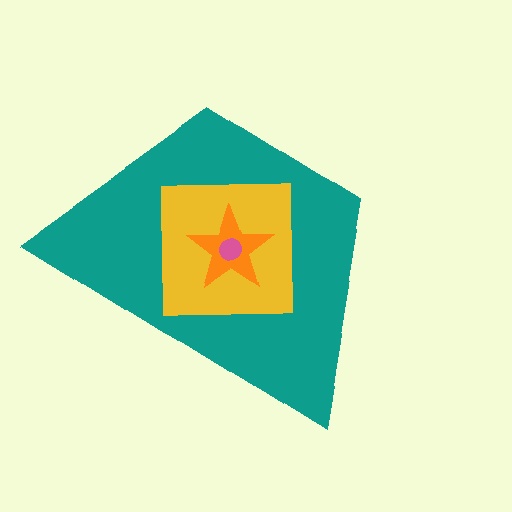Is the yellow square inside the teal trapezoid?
Yes.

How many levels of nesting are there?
4.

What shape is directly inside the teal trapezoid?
The yellow square.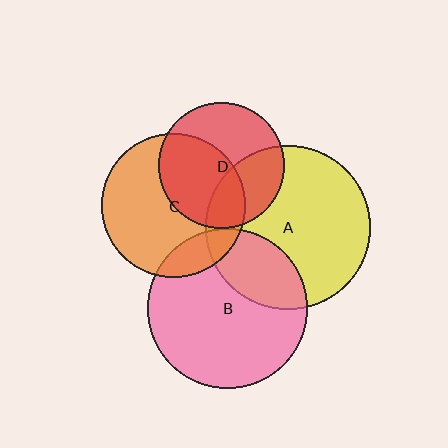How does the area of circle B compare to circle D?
Approximately 1.6 times.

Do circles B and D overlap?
Yes.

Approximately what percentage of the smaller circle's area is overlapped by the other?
Approximately 5%.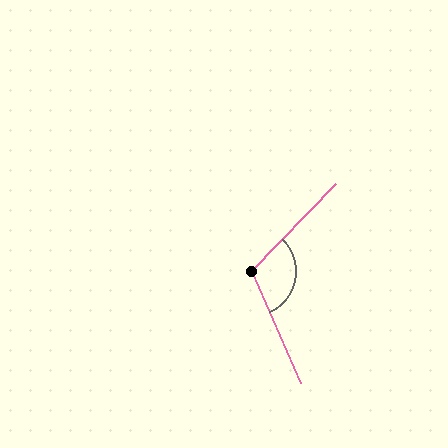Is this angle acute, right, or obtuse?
It is obtuse.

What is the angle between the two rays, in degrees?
Approximately 112 degrees.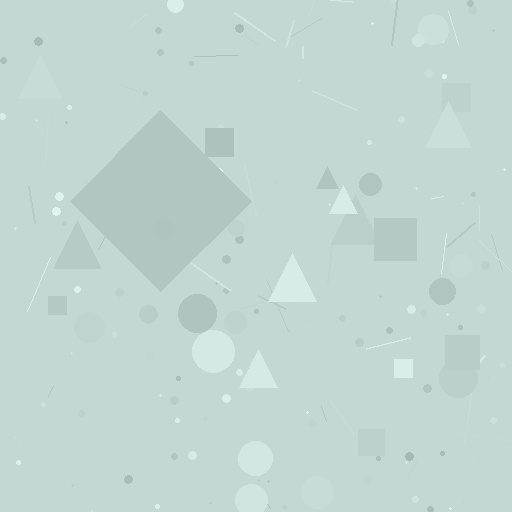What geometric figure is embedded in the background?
A diamond is embedded in the background.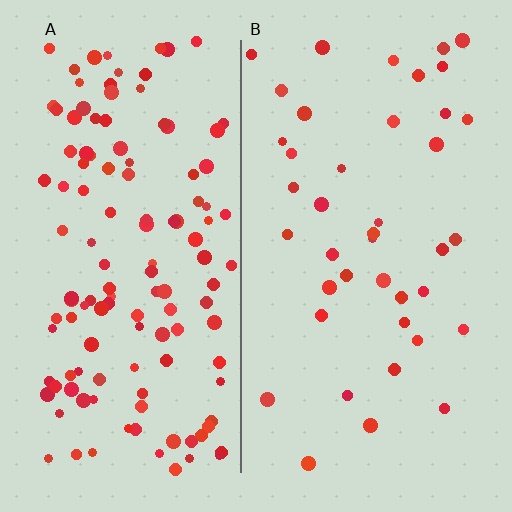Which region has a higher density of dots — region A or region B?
A (the left).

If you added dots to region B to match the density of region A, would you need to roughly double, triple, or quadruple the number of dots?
Approximately triple.